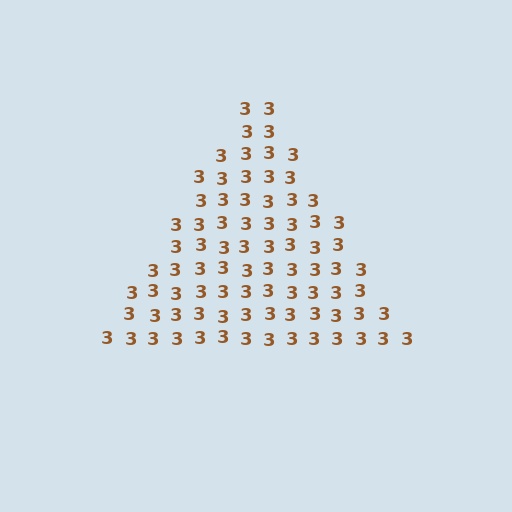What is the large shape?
The large shape is a triangle.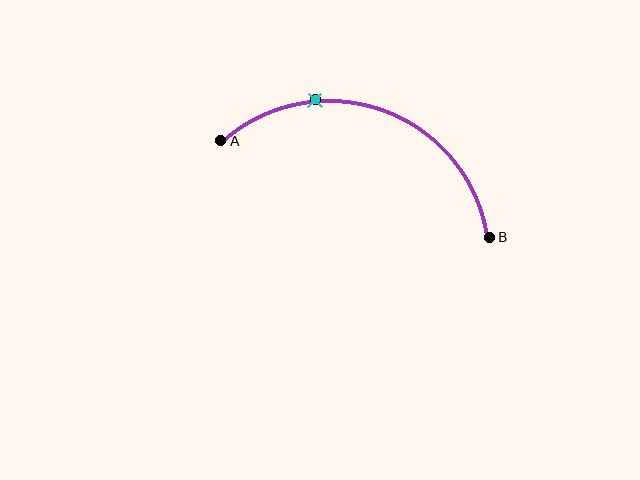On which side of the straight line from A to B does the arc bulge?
The arc bulges above the straight line connecting A and B.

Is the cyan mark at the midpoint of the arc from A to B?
No. The cyan mark lies on the arc but is closer to endpoint A. The arc midpoint would be at the point on the curve equidistant along the arc from both A and B.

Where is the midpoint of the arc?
The arc midpoint is the point on the curve farthest from the straight line joining A and B. It sits above that line.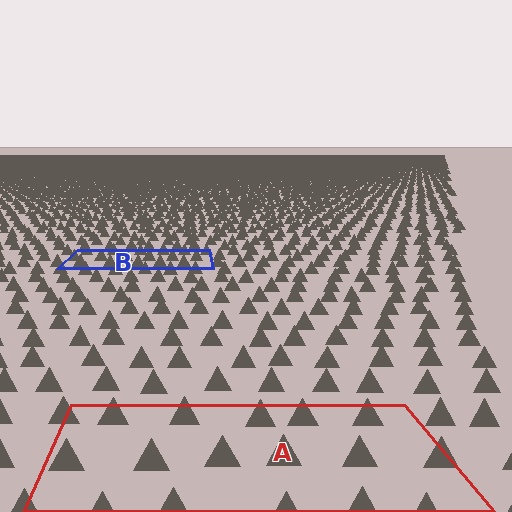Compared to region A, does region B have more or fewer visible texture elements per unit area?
Region B has more texture elements per unit area — they are packed more densely because it is farther away.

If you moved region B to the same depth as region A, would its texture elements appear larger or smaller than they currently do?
They would appear larger. At a closer depth, the same texture elements are projected at a bigger on-screen size.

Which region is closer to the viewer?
Region A is closer. The texture elements there are larger and more spread out.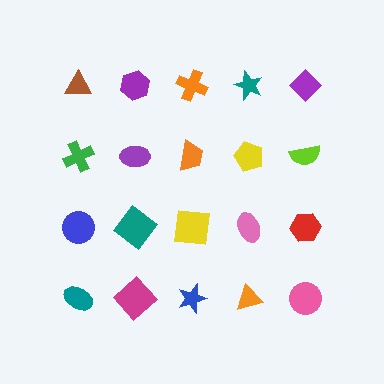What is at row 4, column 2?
A magenta diamond.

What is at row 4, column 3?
A blue star.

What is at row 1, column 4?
A teal star.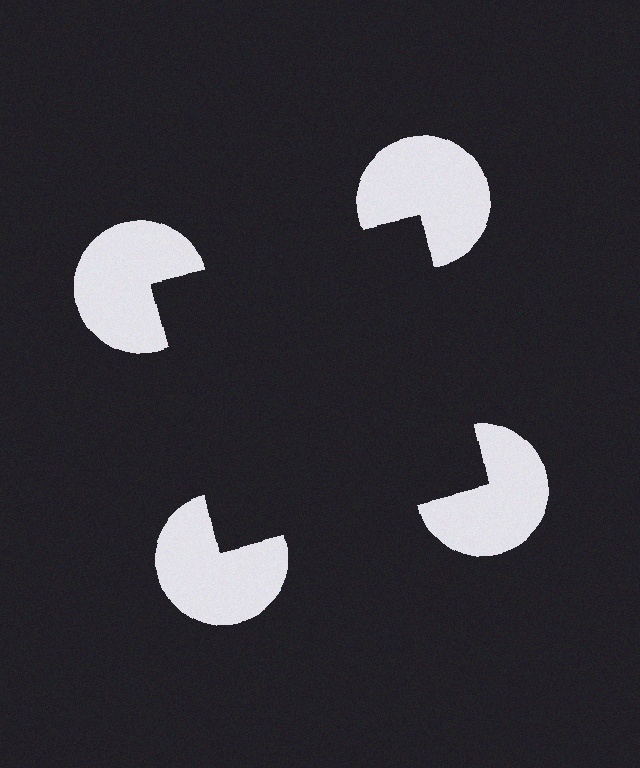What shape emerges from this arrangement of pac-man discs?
An illusory square — its edges are inferred from the aligned wedge cuts in the pac-man discs, not physically drawn.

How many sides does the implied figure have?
4 sides.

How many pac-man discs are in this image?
There are 4 — one at each vertex of the illusory square.